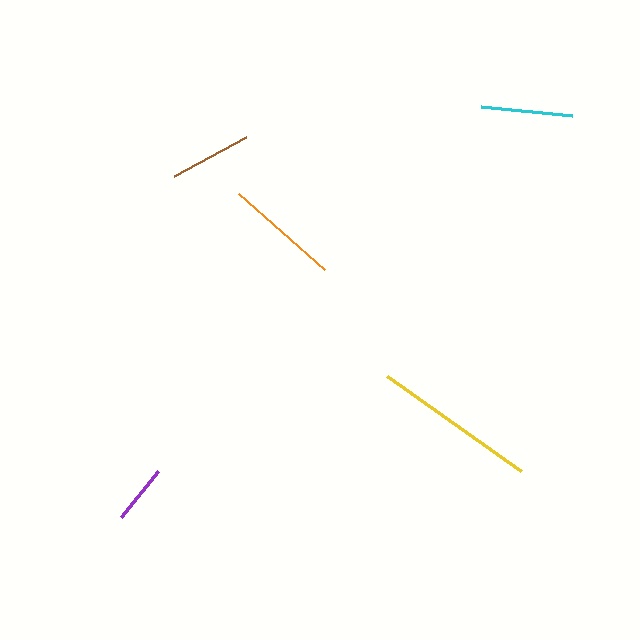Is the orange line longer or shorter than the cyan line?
The orange line is longer than the cyan line.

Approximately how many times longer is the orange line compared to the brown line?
The orange line is approximately 1.4 times the length of the brown line.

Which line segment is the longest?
The yellow line is the longest at approximately 164 pixels.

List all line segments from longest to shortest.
From longest to shortest: yellow, orange, cyan, brown, purple.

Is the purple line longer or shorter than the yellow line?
The yellow line is longer than the purple line.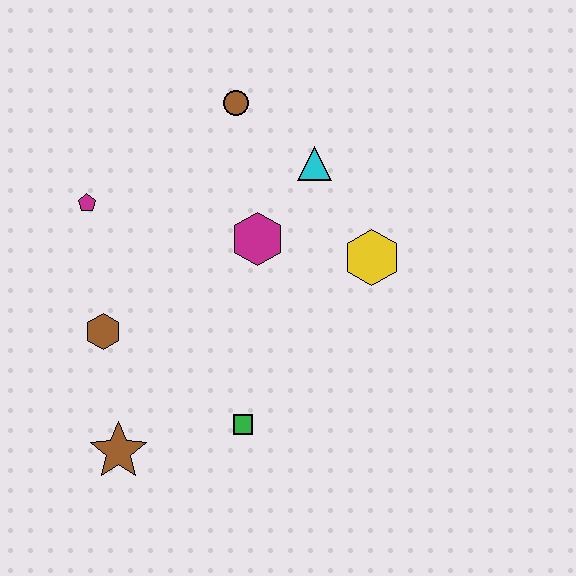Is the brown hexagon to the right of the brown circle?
No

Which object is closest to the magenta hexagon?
The cyan triangle is closest to the magenta hexagon.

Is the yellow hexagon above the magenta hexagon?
No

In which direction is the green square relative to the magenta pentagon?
The green square is below the magenta pentagon.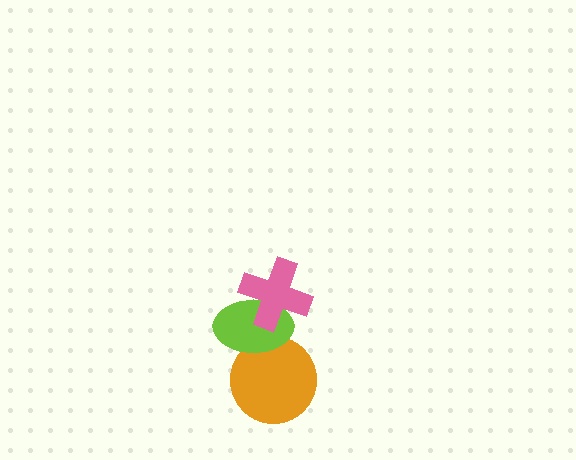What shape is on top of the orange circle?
The lime ellipse is on top of the orange circle.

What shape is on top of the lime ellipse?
The pink cross is on top of the lime ellipse.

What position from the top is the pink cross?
The pink cross is 1st from the top.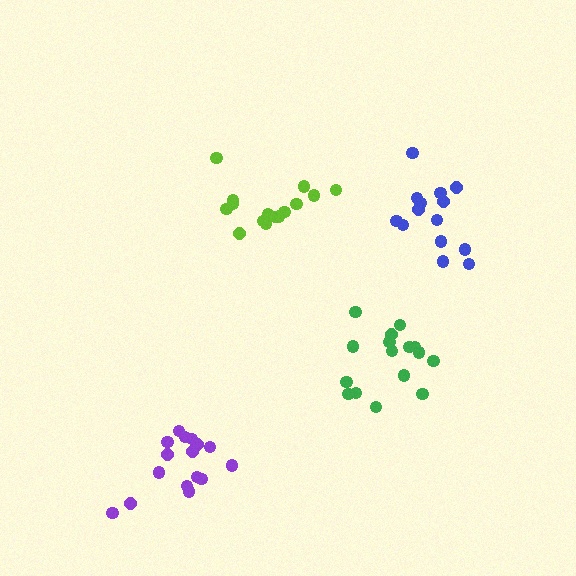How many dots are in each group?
Group 1: 16 dots, Group 2: 15 dots, Group 3: 16 dots, Group 4: 14 dots (61 total).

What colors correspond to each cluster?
The clusters are colored: purple, lime, green, blue.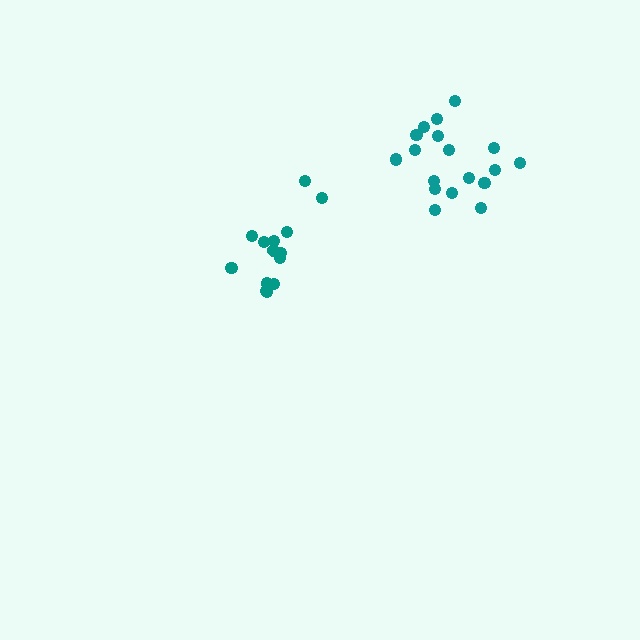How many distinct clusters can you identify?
There are 2 distinct clusters.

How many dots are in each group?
Group 1: 14 dots, Group 2: 18 dots (32 total).